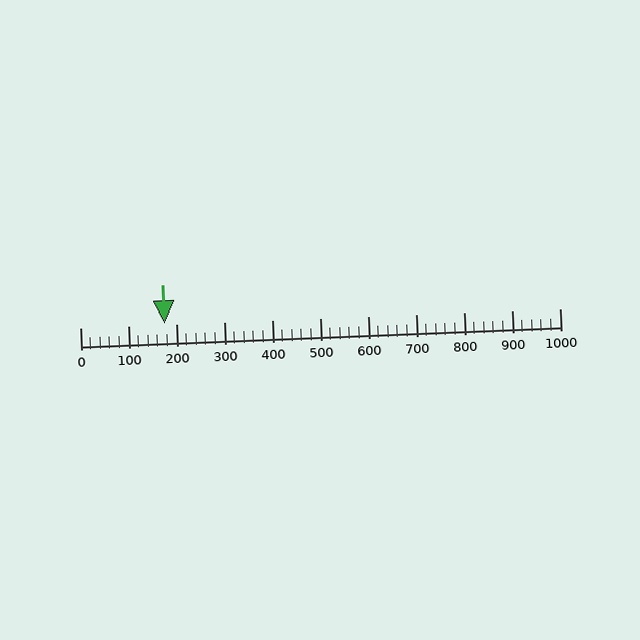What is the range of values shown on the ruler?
The ruler shows values from 0 to 1000.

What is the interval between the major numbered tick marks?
The major tick marks are spaced 100 units apart.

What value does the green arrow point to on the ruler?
The green arrow points to approximately 176.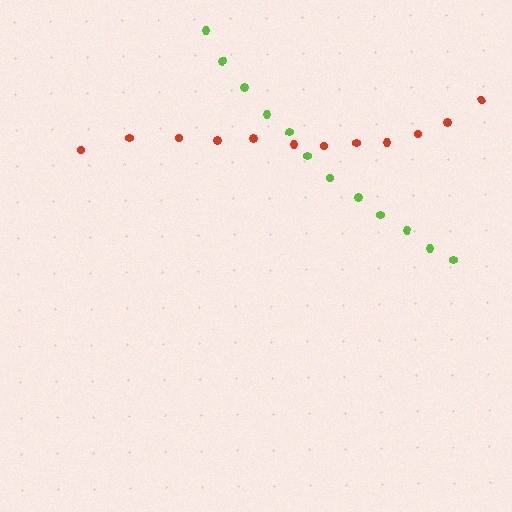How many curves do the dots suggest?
There are 2 distinct paths.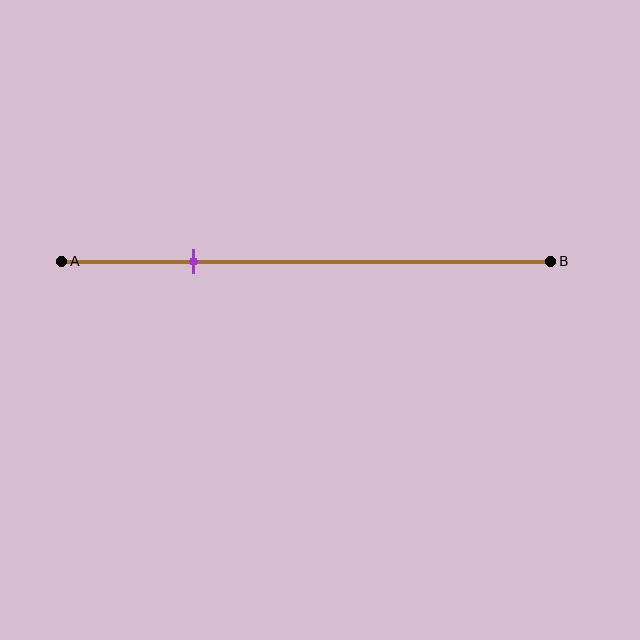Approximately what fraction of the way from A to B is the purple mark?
The purple mark is approximately 25% of the way from A to B.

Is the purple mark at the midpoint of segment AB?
No, the mark is at about 25% from A, not at the 50% midpoint.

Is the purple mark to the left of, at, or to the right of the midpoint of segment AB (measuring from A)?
The purple mark is to the left of the midpoint of segment AB.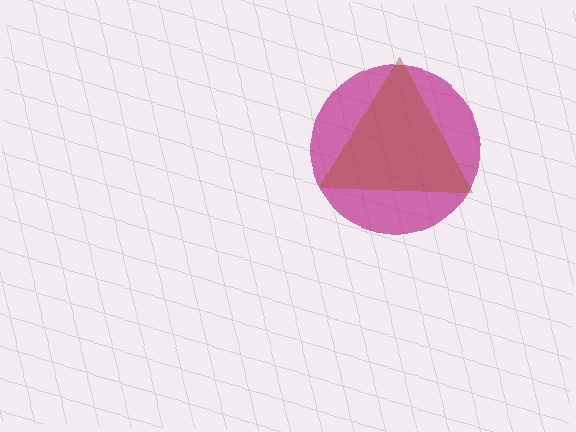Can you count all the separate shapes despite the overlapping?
Yes, there are 2 separate shapes.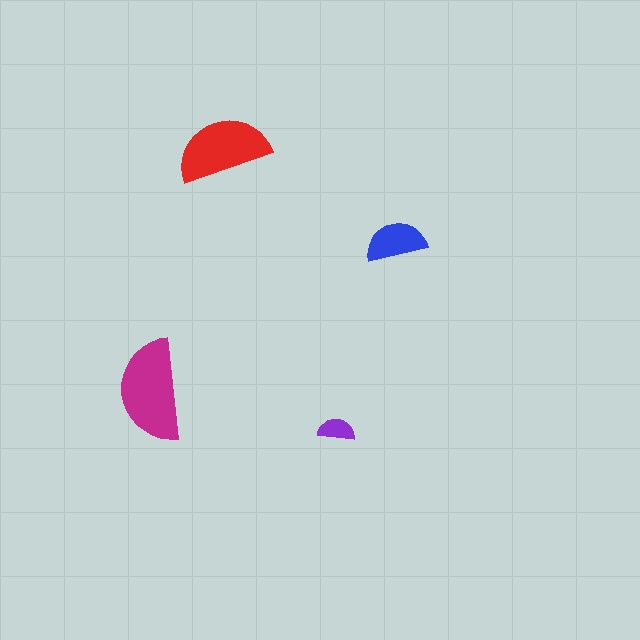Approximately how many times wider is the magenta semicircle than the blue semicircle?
About 1.5 times wider.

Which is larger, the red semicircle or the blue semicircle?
The red one.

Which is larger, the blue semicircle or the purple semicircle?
The blue one.